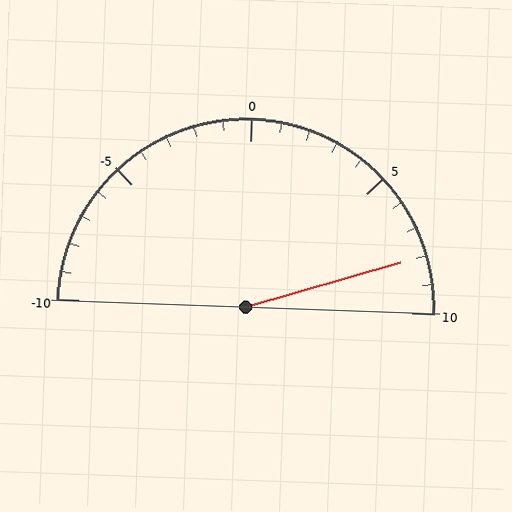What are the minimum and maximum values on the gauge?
The gauge ranges from -10 to 10.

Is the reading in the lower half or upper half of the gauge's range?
The reading is in the upper half of the range (-10 to 10).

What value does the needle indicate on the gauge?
The needle indicates approximately 8.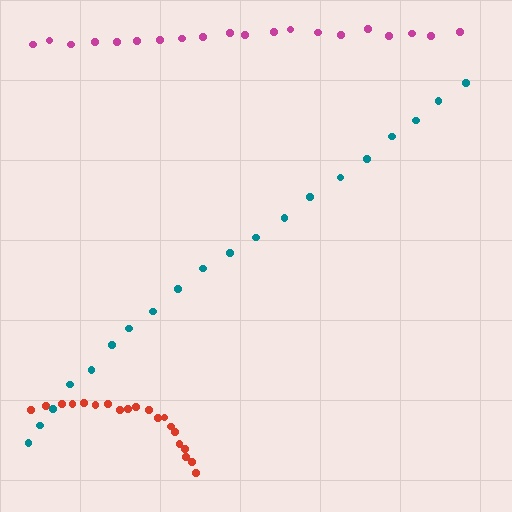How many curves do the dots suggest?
There are 3 distinct paths.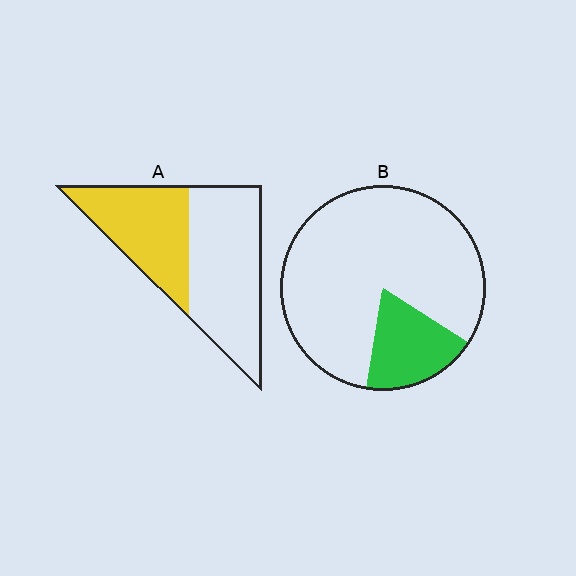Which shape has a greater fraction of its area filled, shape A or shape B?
Shape A.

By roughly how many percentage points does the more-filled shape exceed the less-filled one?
By roughly 25 percentage points (A over B).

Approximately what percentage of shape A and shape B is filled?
A is approximately 40% and B is approximately 20%.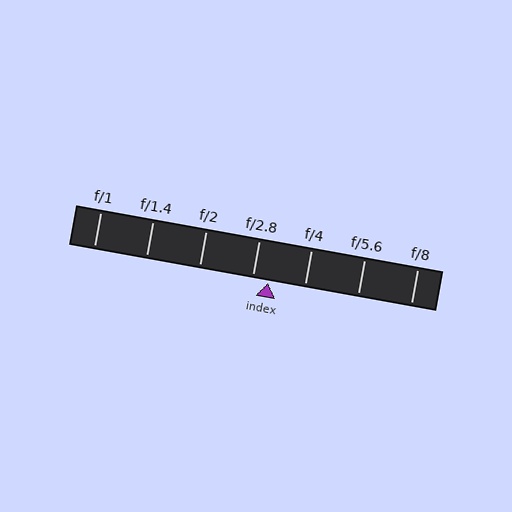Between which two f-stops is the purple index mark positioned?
The index mark is between f/2.8 and f/4.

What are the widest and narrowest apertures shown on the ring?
The widest aperture shown is f/1 and the narrowest is f/8.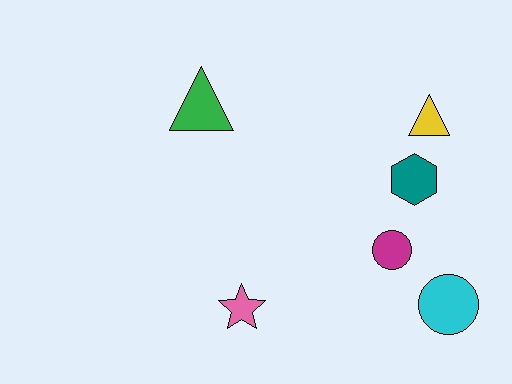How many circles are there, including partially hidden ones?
There are 2 circles.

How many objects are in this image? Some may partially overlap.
There are 6 objects.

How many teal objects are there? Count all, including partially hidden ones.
There is 1 teal object.